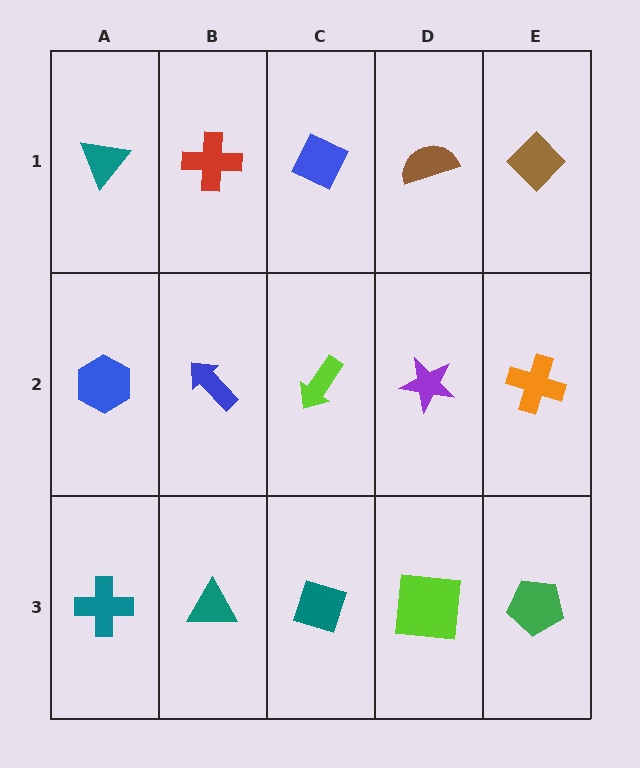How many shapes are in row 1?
5 shapes.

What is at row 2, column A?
A blue hexagon.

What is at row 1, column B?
A red cross.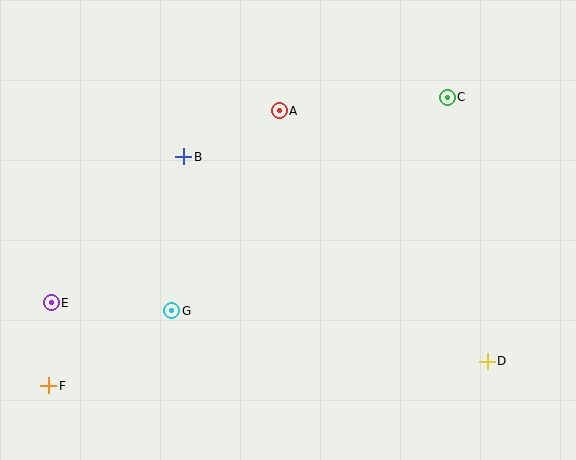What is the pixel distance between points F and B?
The distance between F and B is 266 pixels.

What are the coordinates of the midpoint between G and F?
The midpoint between G and F is at (110, 348).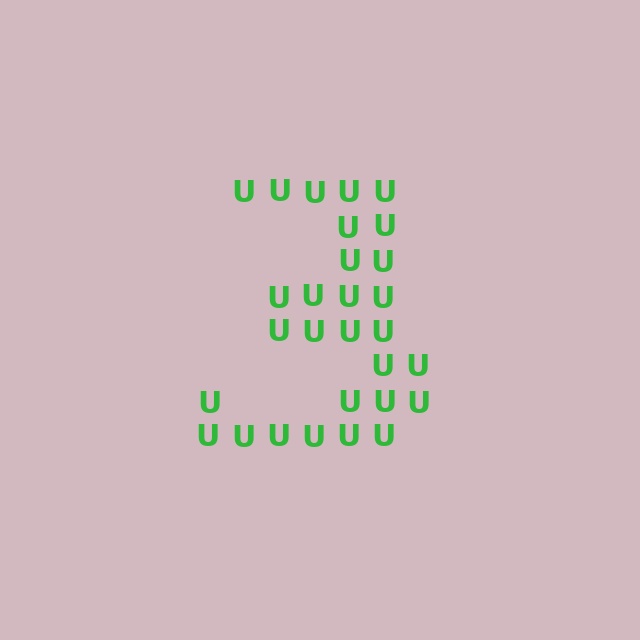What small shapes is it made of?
It is made of small letter U's.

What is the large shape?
The large shape is the digit 3.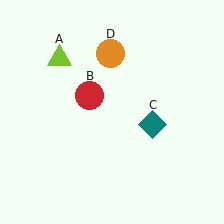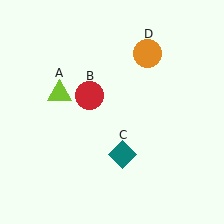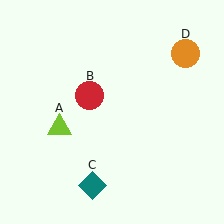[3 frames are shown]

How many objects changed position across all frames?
3 objects changed position: lime triangle (object A), teal diamond (object C), orange circle (object D).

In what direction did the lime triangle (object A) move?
The lime triangle (object A) moved down.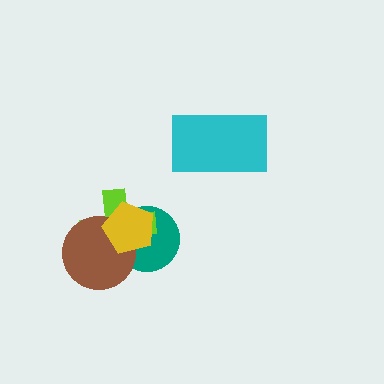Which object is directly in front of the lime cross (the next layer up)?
The brown circle is directly in front of the lime cross.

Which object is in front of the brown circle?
The yellow pentagon is in front of the brown circle.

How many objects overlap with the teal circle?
3 objects overlap with the teal circle.